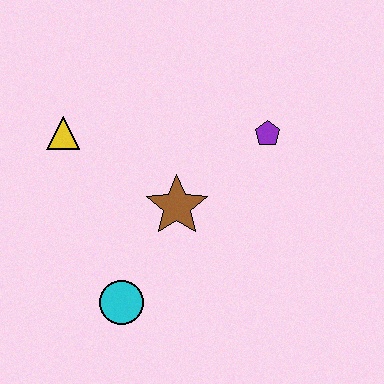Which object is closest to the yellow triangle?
The brown star is closest to the yellow triangle.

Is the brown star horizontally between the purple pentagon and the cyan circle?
Yes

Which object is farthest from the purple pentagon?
The cyan circle is farthest from the purple pentagon.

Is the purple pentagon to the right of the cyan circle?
Yes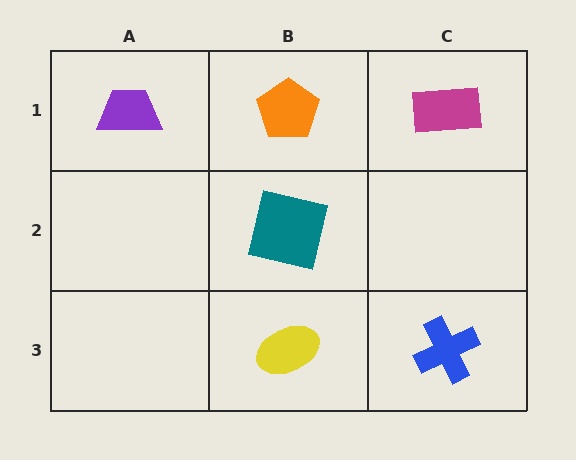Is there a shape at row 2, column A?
No, that cell is empty.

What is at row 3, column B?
A yellow ellipse.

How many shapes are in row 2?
1 shape.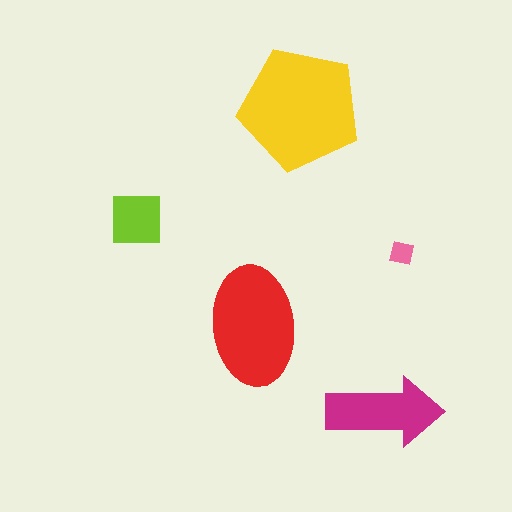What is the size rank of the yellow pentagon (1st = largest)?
1st.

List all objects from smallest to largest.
The pink square, the lime square, the magenta arrow, the red ellipse, the yellow pentagon.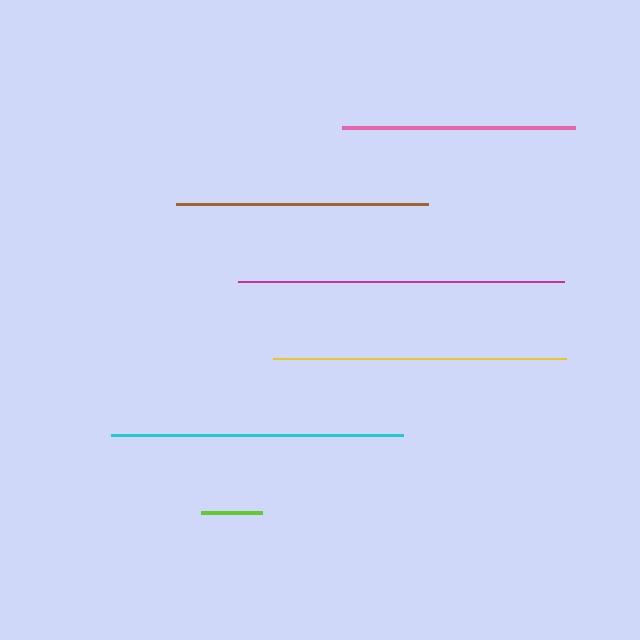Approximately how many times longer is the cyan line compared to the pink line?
The cyan line is approximately 1.2 times the length of the pink line.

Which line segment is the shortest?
The lime line is the shortest at approximately 60 pixels.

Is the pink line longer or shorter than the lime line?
The pink line is longer than the lime line.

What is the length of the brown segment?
The brown segment is approximately 252 pixels long.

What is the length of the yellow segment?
The yellow segment is approximately 293 pixels long.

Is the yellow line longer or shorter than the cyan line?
The yellow line is longer than the cyan line.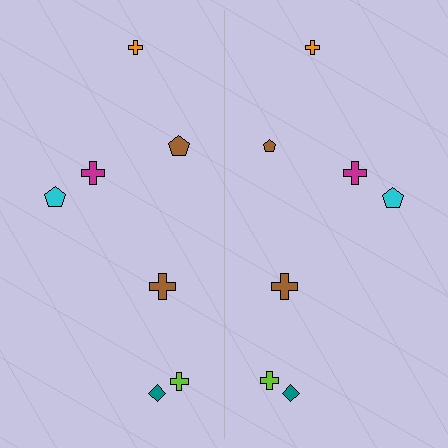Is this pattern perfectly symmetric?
No, the pattern is not perfectly symmetric. The brown pentagon on the right side has a different size than its mirror counterpart.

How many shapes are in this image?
There are 14 shapes in this image.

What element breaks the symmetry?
The brown pentagon on the right side has a different size than its mirror counterpart.